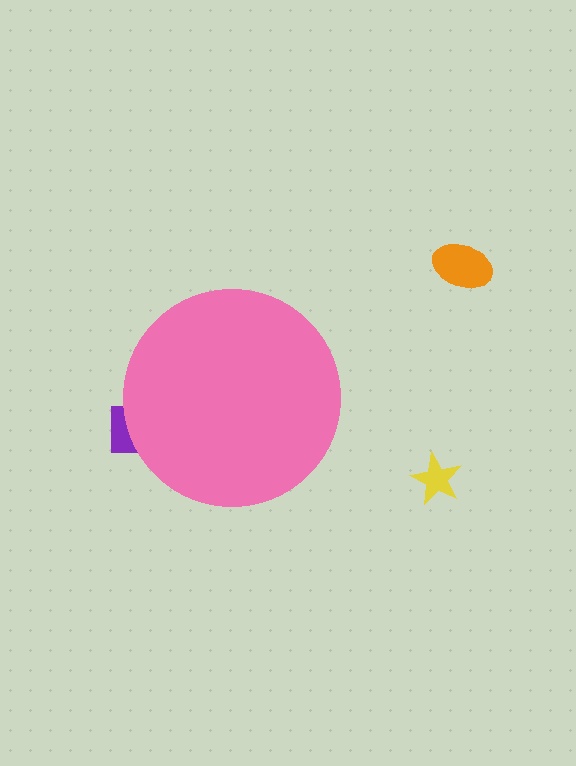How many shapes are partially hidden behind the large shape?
1 shape is partially hidden.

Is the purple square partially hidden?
Yes, the purple square is partially hidden behind the pink circle.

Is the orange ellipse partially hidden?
No, the orange ellipse is fully visible.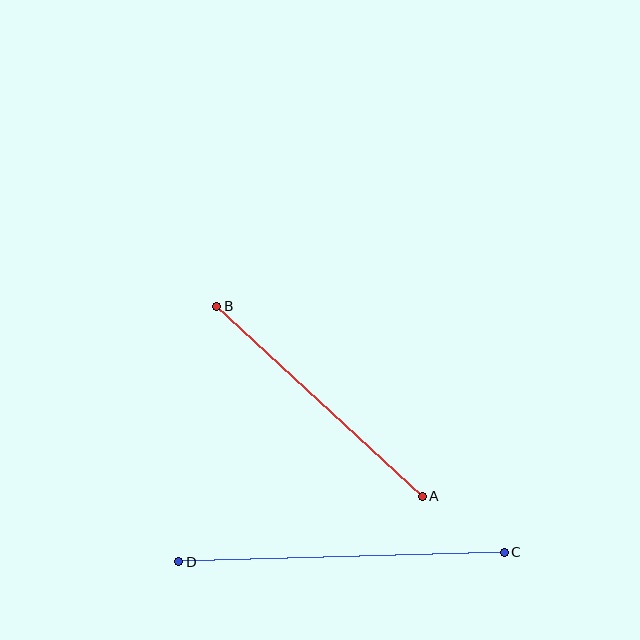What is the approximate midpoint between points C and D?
The midpoint is at approximately (341, 557) pixels.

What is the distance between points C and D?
The distance is approximately 326 pixels.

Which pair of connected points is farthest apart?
Points C and D are farthest apart.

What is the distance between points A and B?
The distance is approximately 280 pixels.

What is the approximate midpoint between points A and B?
The midpoint is at approximately (320, 401) pixels.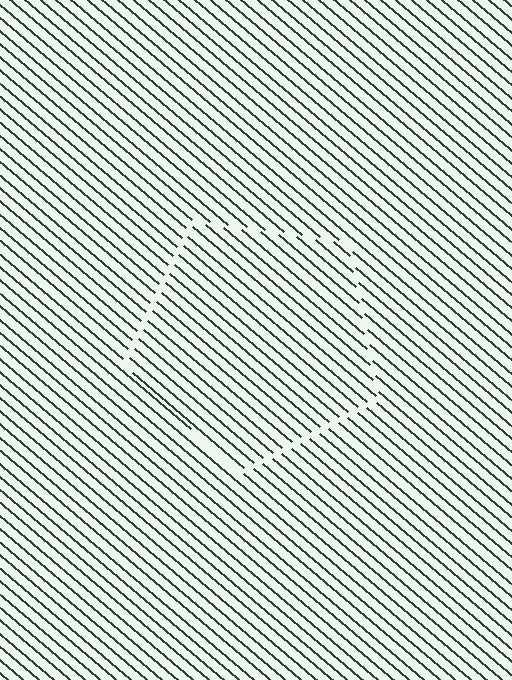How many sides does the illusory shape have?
5 sides — the line-ends trace a pentagon.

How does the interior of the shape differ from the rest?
The interior of the shape contains the same grating, shifted by half a period — the contour is defined by the phase discontinuity where line-ends from the inner and outer gratings abut.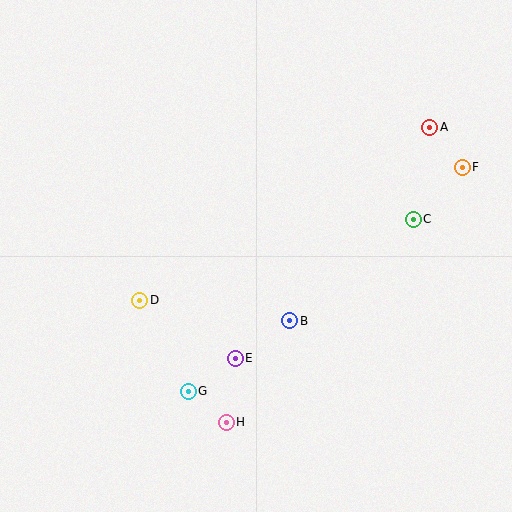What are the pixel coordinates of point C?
Point C is at (413, 219).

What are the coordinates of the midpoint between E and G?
The midpoint between E and G is at (212, 375).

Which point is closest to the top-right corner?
Point A is closest to the top-right corner.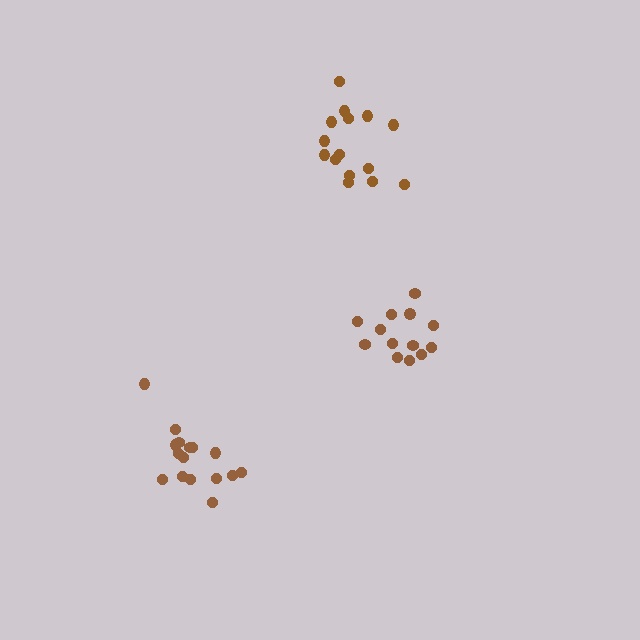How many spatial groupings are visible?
There are 3 spatial groupings.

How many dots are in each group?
Group 1: 13 dots, Group 2: 16 dots, Group 3: 15 dots (44 total).